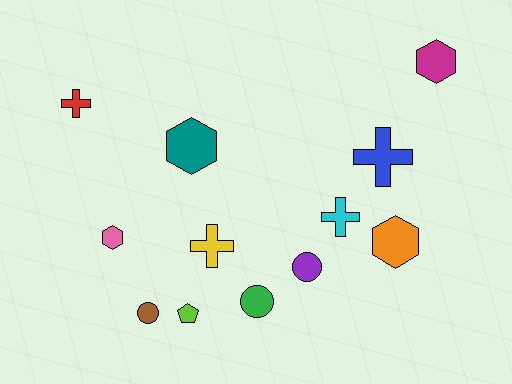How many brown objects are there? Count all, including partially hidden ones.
There is 1 brown object.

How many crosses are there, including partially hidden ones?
There are 4 crosses.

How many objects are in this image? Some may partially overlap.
There are 12 objects.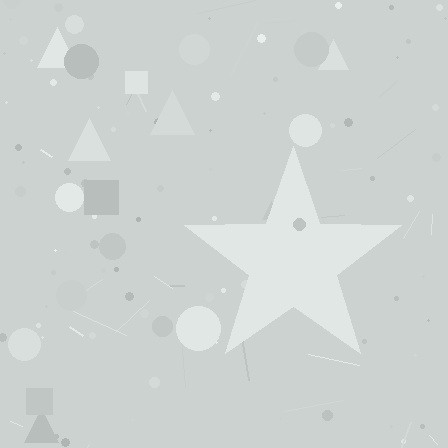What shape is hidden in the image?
A star is hidden in the image.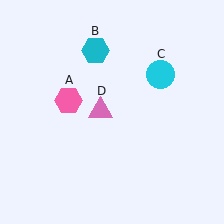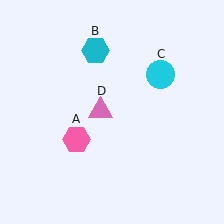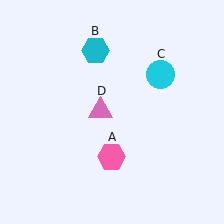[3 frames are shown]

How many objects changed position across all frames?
1 object changed position: pink hexagon (object A).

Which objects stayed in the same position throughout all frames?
Cyan hexagon (object B) and cyan circle (object C) and pink triangle (object D) remained stationary.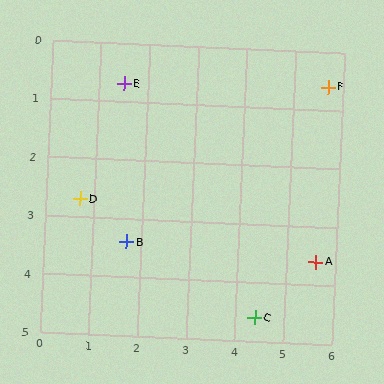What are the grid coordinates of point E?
Point E is at approximately (1.5, 0.7).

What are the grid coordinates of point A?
Point A is at approximately (5.6, 3.6).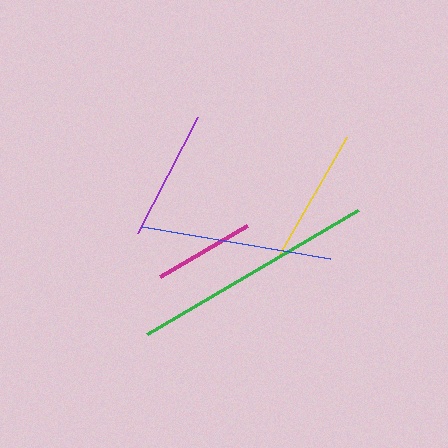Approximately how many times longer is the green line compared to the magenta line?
The green line is approximately 2.4 times the length of the magenta line.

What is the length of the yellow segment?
The yellow segment is approximately 135 pixels long.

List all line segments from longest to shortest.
From longest to shortest: green, blue, yellow, purple, magenta.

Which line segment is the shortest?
The magenta line is the shortest at approximately 101 pixels.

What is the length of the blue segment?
The blue segment is approximately 190 pixels long.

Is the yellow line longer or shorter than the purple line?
The yellow line is longer than the purple line.